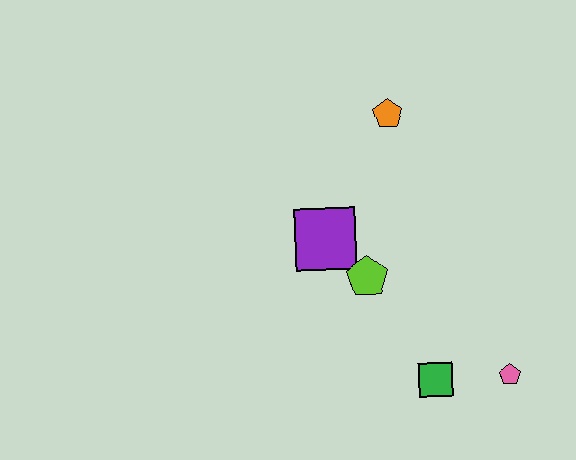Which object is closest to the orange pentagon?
The purple square is closest to the orange pentagon.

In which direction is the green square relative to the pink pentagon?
The green square is to the left of the pink pentagon.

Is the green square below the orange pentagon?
Yes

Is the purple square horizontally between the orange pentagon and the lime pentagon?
No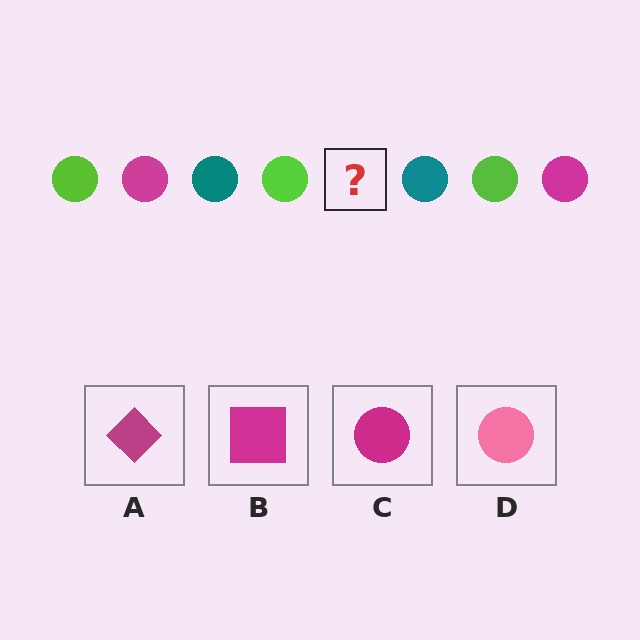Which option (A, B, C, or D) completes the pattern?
C.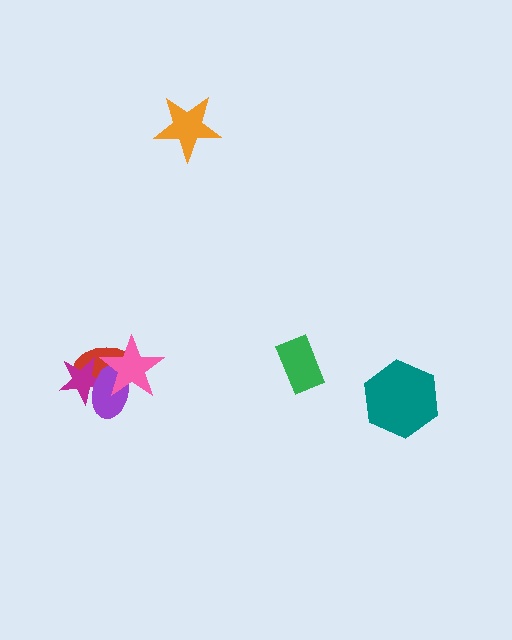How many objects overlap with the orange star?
0 objects overlap with the orange star.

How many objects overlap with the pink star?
3 objects overlap with the pink star.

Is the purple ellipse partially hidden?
Yes, it is partially covered by another shape.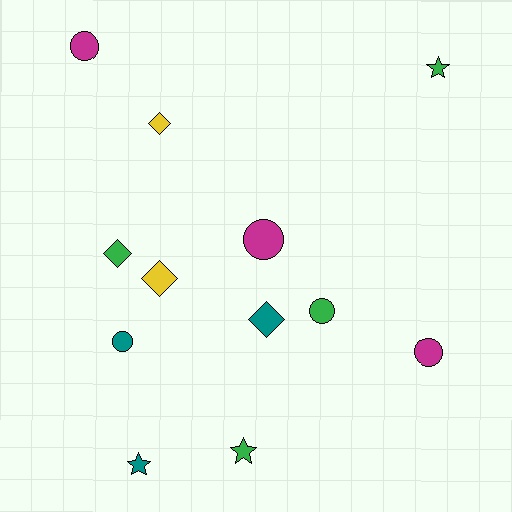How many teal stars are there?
There is 1 teal star.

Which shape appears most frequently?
Circle, with 5 objects.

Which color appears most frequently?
Green, with 4 objects.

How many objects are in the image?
There are 12 objects.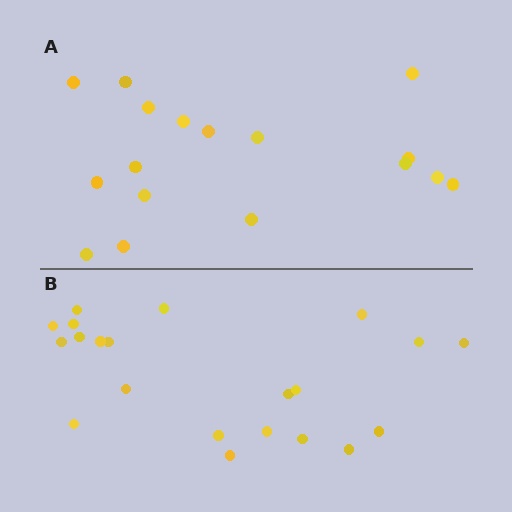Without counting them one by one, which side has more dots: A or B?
Region B (the bottom region) has more dots.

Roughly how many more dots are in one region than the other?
Region B has about 4 more dots than region A.